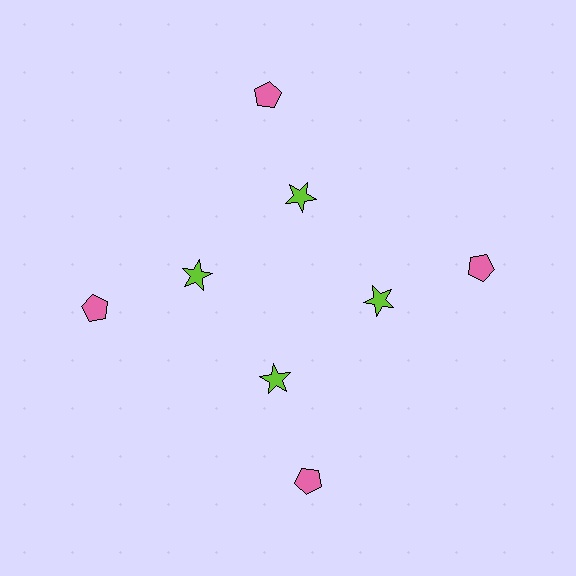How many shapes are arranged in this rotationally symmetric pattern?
There are 8 shapes, arranged in 4 groups of 2.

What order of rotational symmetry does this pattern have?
This pattern has 4-fold rotational symmetry.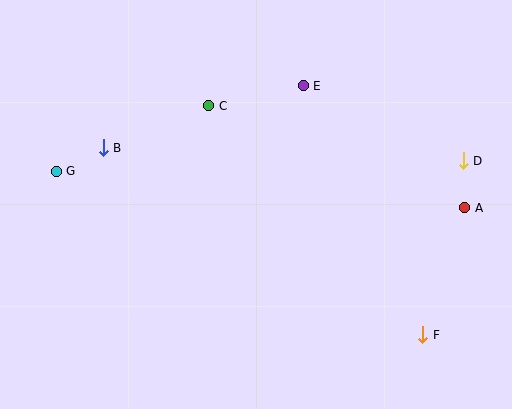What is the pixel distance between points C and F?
The distance between C and F is 313 pixels.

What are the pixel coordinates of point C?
Point C is at (209, 106).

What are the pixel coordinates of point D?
Point D is at (463, 161).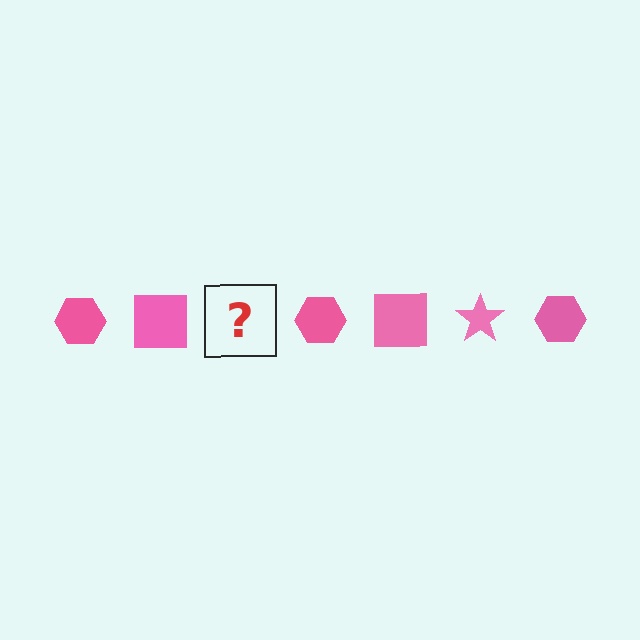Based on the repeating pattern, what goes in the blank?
The blank should be a pink star.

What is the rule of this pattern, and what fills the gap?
The rule is that the pattern cycles through hexagon, square, star shapes in pink. The gap should be filled with a pink star.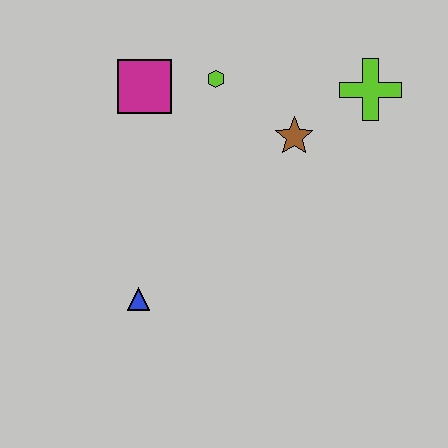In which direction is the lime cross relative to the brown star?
The lime cross is to the right of the brown star.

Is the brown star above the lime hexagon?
No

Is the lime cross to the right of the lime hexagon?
Yes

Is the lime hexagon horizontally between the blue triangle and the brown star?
Yes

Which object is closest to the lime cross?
The brown star is closest to the lime cross.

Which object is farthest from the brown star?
The blue triangle is farthest from the brown star.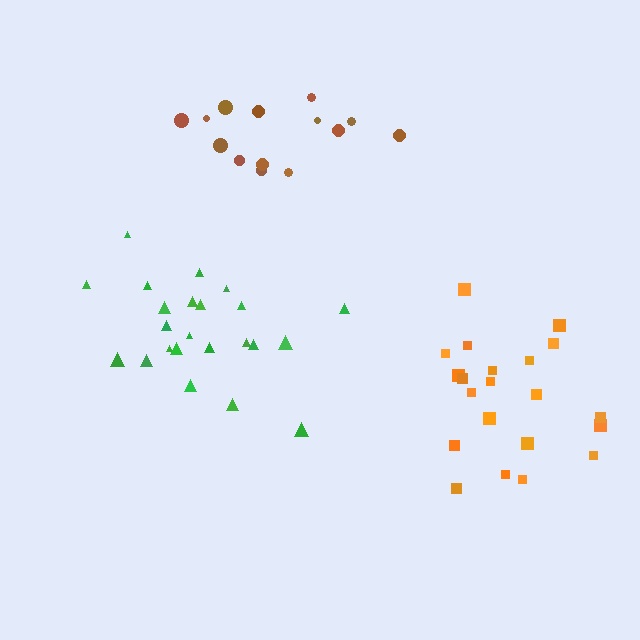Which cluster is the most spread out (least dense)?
Brown.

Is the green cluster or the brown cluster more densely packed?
Green.